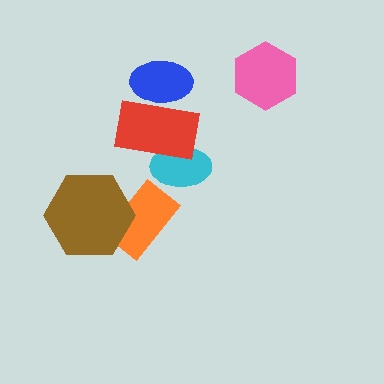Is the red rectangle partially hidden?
No, no other shape covers it.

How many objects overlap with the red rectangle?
2 objects overlap with the red rectangle.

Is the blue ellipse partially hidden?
Yes, it is partially covered by another shape.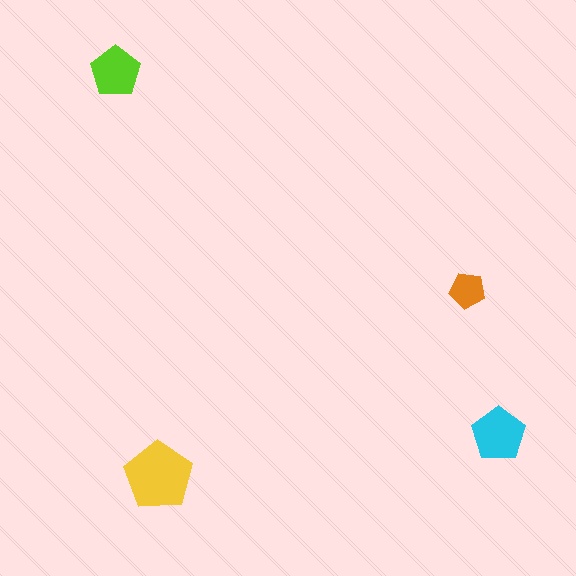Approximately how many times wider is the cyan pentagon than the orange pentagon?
About 1.5 times wider.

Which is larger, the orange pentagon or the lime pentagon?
The lime one.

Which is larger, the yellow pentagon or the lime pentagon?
The yellow one.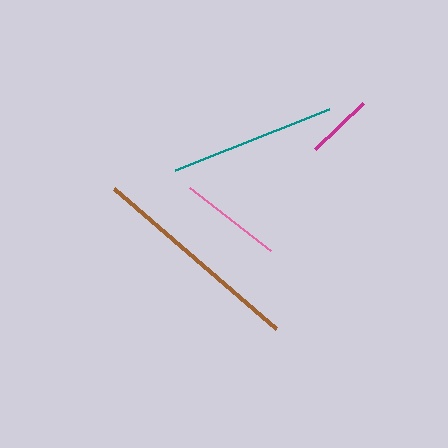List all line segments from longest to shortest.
From longest to shortest: brown, teal, pink, magenta.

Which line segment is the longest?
The brown line is the longest at approximately 214 pixels.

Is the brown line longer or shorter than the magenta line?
The brown line is longer than the magenta line.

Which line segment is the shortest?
The magenta line is the shortest at approximately 67 pixels.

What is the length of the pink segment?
The pink segment is approximately 103 pixels long.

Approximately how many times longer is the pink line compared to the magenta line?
The pink line is approximately 1.5 times the length of the magenta line.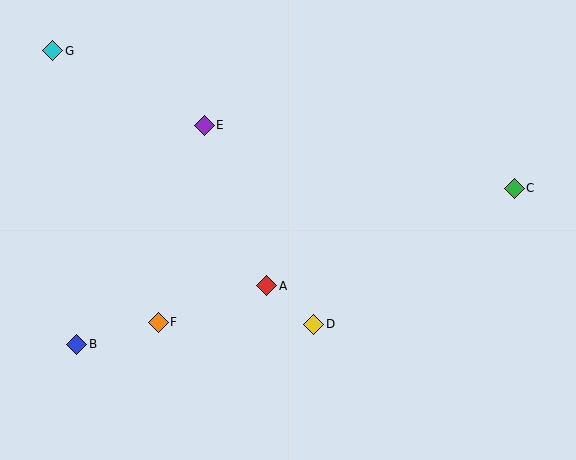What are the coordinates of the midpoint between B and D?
The midpoint between B and D is at (195, 334).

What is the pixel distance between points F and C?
The distance between F and C is 380 pixels.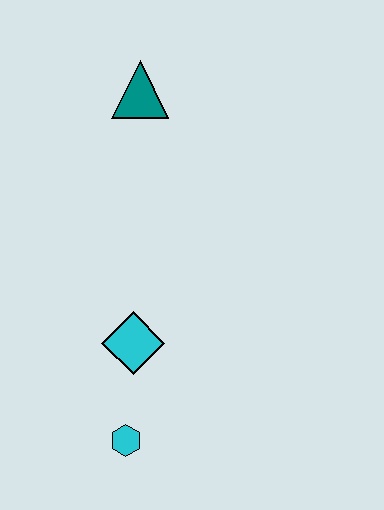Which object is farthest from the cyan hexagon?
The teal triangle is farthest from the cyan hexagon.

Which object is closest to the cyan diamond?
The cyan hexagon is closest to the cyan diamond.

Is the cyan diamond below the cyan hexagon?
No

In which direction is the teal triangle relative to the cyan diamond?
The teal triangle is above the cyan diamond.